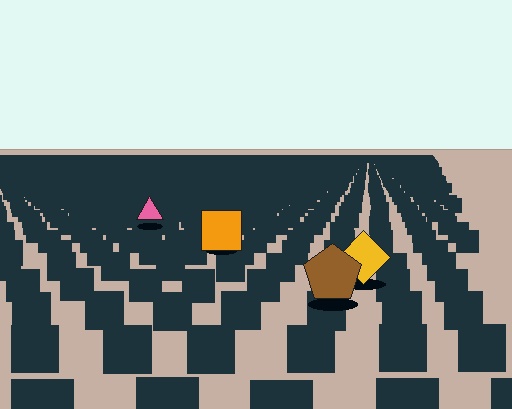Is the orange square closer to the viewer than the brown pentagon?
No. The brown pentagon is closer — you can tell from the texture gradient: the ground texture is coarser near it.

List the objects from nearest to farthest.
From nearest to farthest: the brown pentagon, the yellow diamond, the orange square, the pink triangle.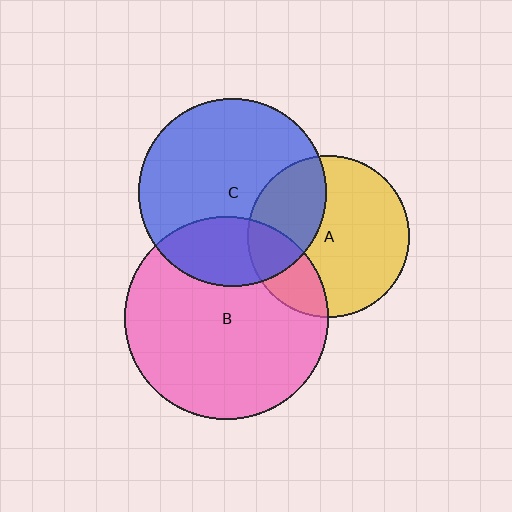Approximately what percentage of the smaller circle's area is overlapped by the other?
Approximately 30%.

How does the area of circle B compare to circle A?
Approximately 1.6 times.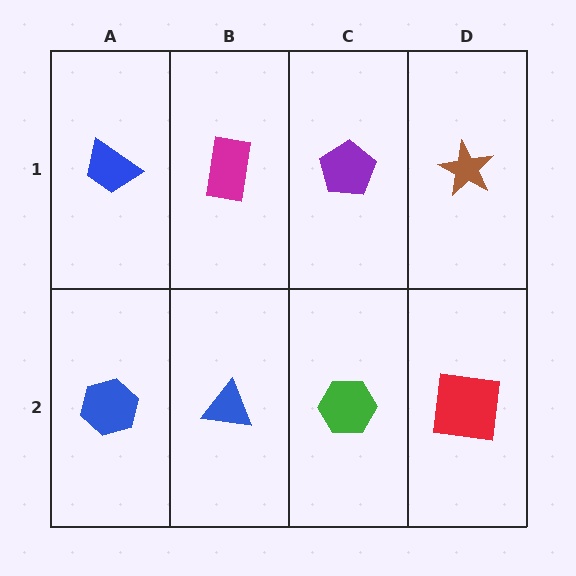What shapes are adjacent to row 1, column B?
A blue triangle (row 2, column B), a blue trapezoid (row 1, column A), a purple pentagon (row 1, column C).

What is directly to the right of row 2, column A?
A blue triangle.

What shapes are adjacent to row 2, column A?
A blue trapezoid (row 1, column A), a blue triangle (row 2, column B).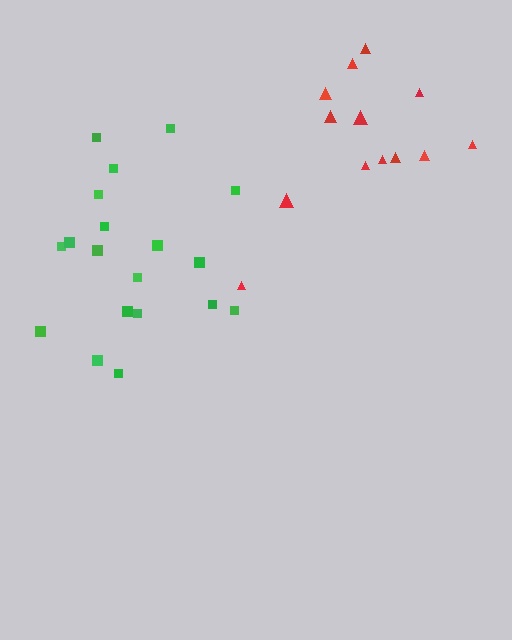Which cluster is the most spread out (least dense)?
Red.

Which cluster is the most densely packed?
Green.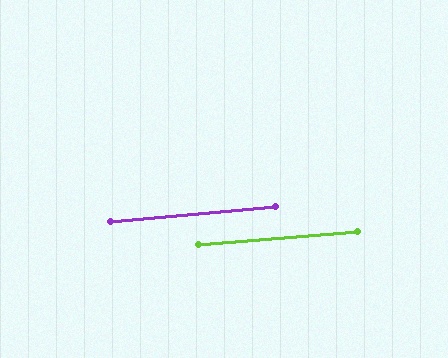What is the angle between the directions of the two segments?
Approximately 1 degree.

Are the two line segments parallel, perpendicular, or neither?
Parallel — their directions differ by only 0.6°.